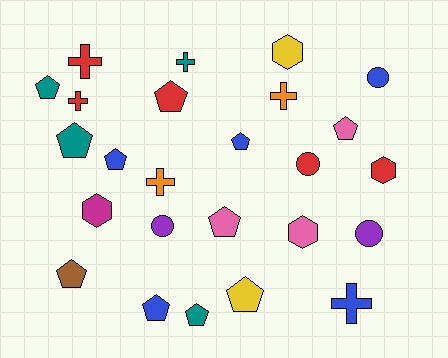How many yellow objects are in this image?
There are 2 yellow objects.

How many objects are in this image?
There are 25 objects.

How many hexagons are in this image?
There are 4 hexagons.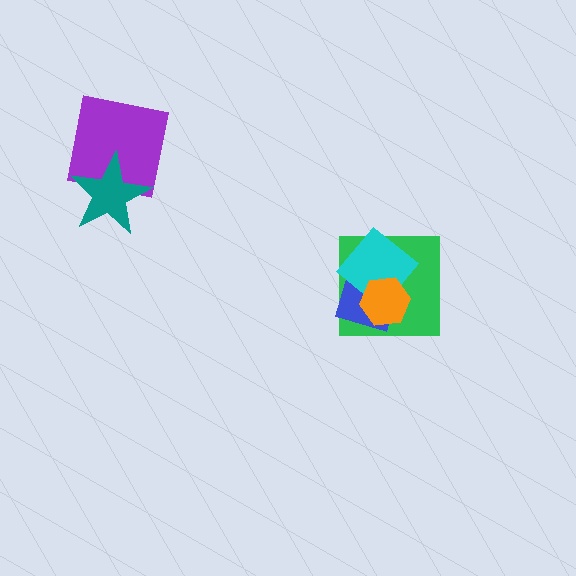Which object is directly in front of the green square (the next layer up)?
The blue diamond is directly in front of the green square.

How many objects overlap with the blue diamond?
3 objects overlap with the blue diamond.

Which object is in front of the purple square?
The teal star is in front of the purple square.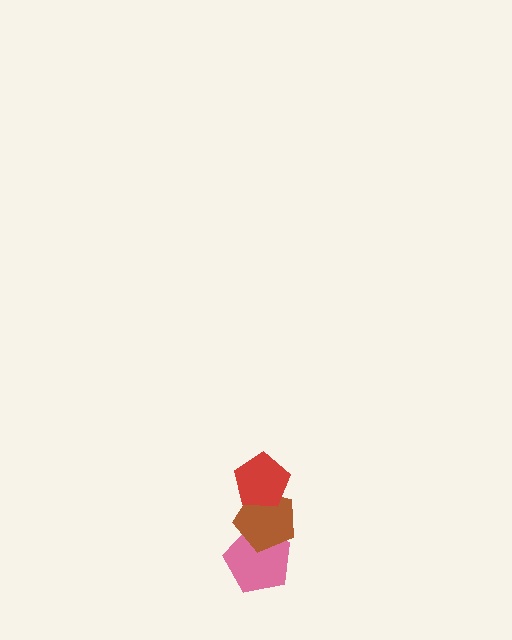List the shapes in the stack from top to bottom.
From top to bottom: the red pentagon, the brown pentagon, the pink pentagon.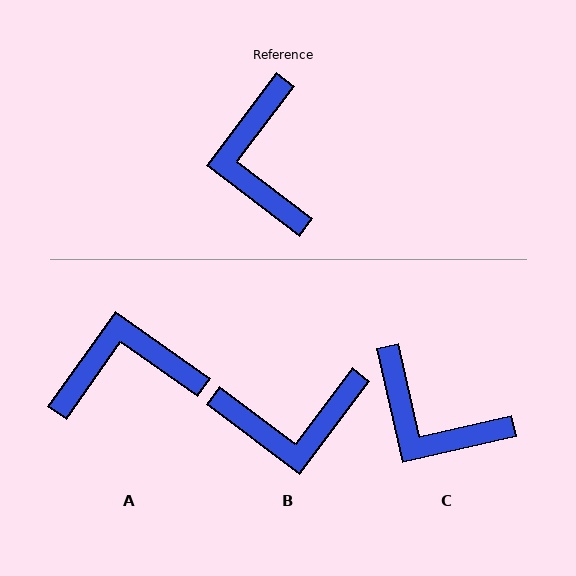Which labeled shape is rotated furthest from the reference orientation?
B, about 90 degrees away.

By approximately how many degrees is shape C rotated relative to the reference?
Approximately 50 degrees counter-clockwise.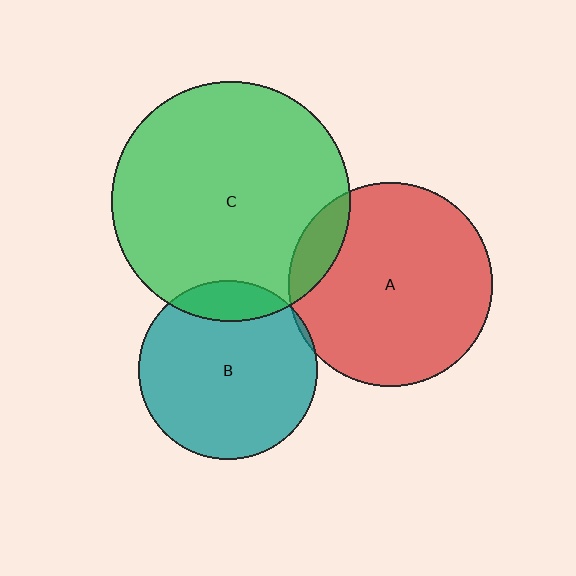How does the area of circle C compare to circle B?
Approximately 1.8 times.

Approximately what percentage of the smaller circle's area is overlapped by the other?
Approximately 10%.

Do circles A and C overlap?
Yes.